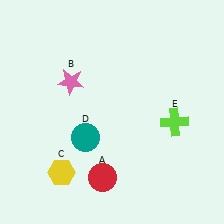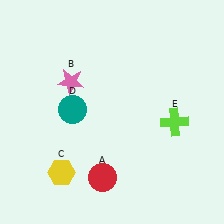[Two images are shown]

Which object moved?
The teal circle (D) moved up.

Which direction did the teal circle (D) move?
The teal circle (D) moved up.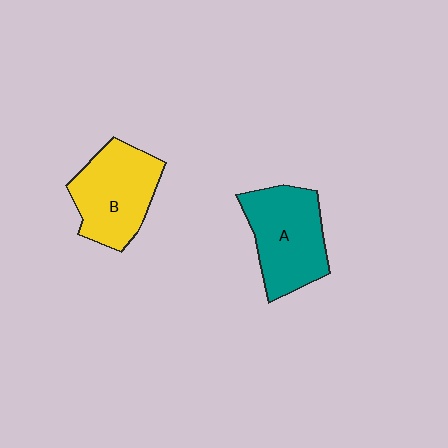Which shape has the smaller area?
Shape B (yellow).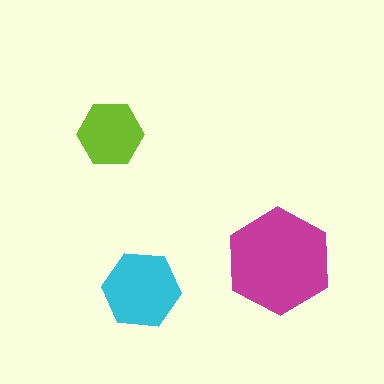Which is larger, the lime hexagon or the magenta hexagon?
The magenta one.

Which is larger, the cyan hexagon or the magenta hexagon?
The magenta one.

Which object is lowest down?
The cyan hexagon is bottommost.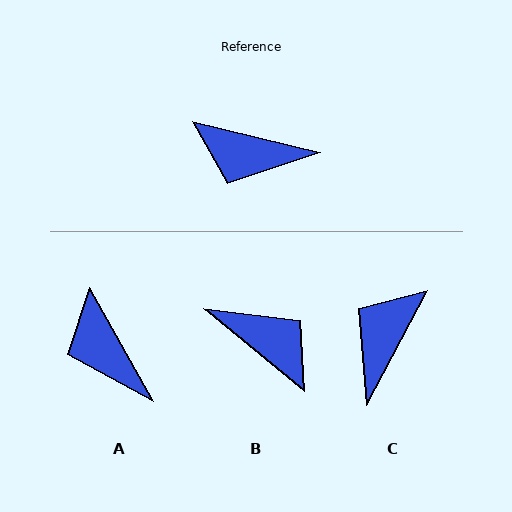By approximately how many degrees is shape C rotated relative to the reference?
Approximately 104 degrees clockwise.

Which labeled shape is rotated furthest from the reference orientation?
B, about 154 degrees away.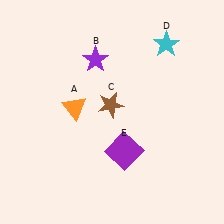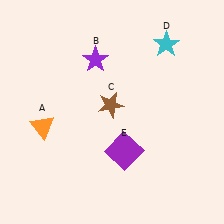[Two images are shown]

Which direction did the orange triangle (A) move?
The orange triangle (A) moved left.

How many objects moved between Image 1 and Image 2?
1 object moved between the two images.